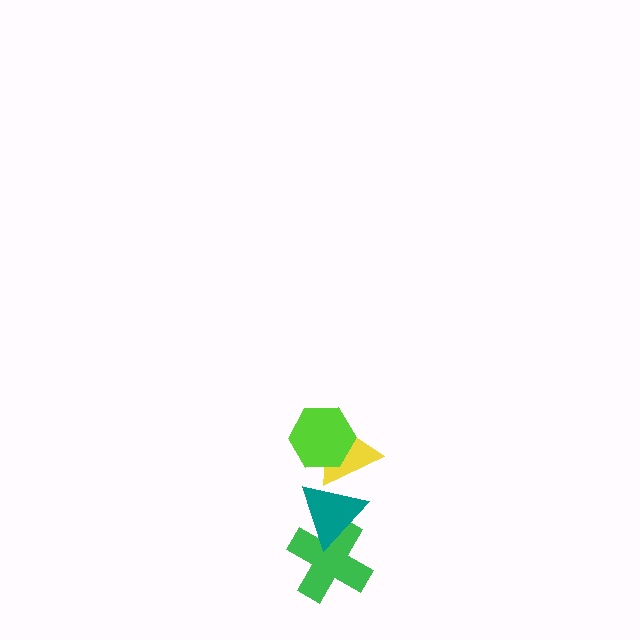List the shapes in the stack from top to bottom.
From top to bottom: the lime hexagon, the yellow triangle, the teal triangle, the green cross.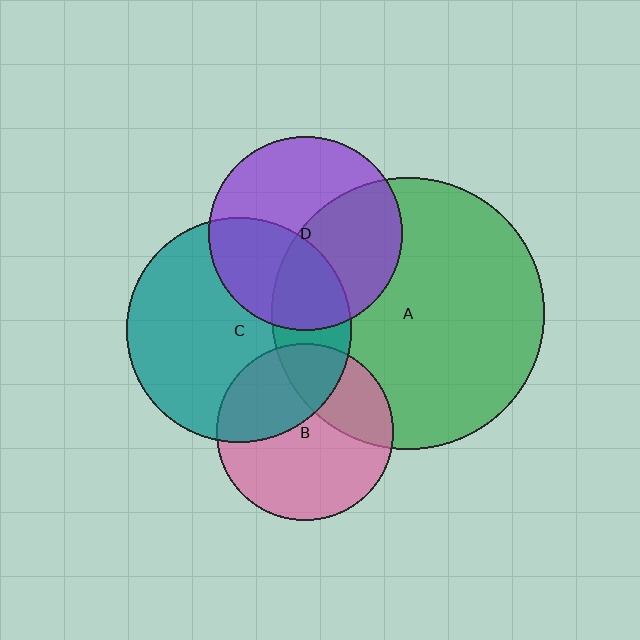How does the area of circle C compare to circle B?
Approximately 1.6 times.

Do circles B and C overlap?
Yes.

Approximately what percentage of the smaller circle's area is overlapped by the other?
Approximately 35%.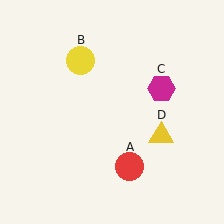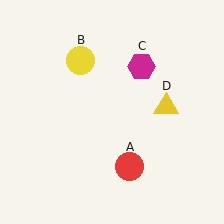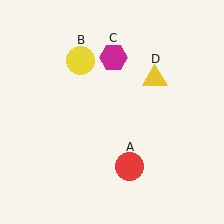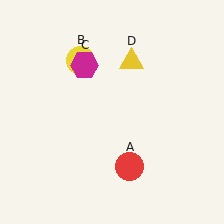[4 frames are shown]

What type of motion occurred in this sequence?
The magenta hexagon (object C), yellow triangle (object D) rotated counterclockwise around the center of the scene.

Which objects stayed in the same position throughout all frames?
Red circle (object A) and yellow circle (object B) remained stationary.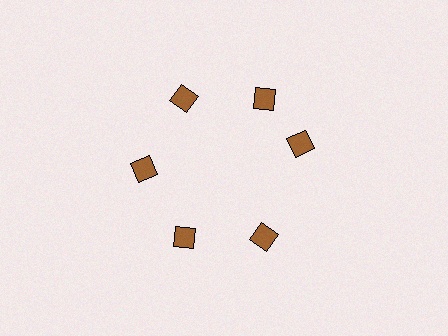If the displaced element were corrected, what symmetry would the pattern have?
It would have 6-fold rotational symmetry — the pattern would map onto itself every 60 degrees.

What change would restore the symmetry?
The symmetry would be restored by rotating it back into even spacing with its neighbors so that all 6 diamonds sit at equal angles and equal distance from the center.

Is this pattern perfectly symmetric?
No. The 6 brown diamonds are arranged in a ring, but one element near the 3 o'clock position is rotated out of alignment along the ring, breaking the 6-fold rotational symmetry.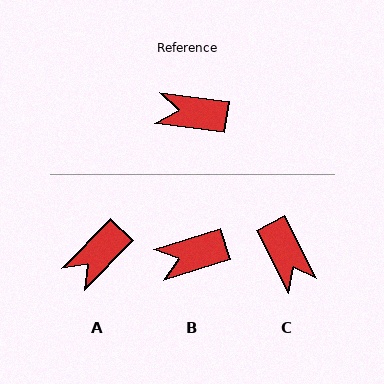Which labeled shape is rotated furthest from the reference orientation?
C, about 125 degrees away.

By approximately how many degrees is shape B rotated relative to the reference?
Approximately 25 degrees counter-clockwise.